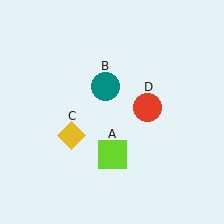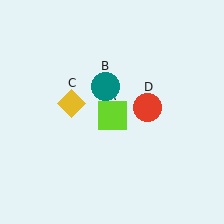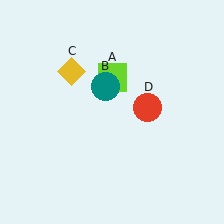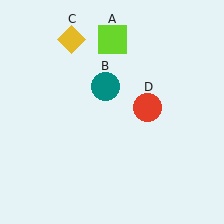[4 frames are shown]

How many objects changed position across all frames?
2 objects changed position: lime square (object A), yellow diamond (object C).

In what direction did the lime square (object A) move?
The lime square (object A) moved up.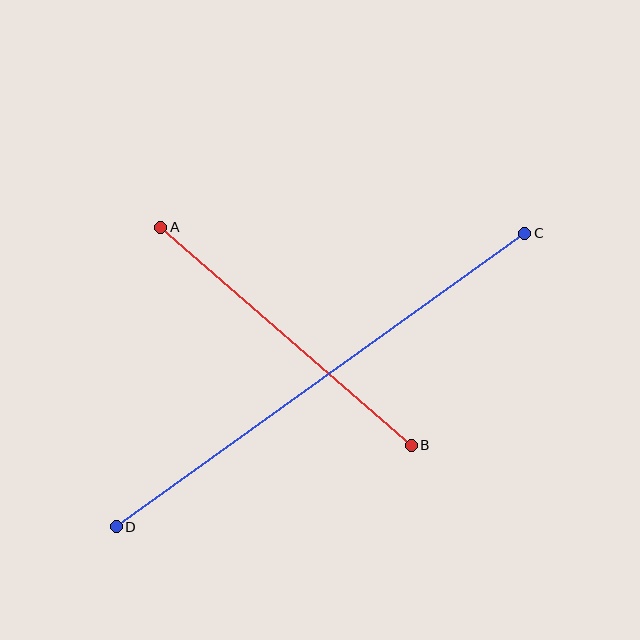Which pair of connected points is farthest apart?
Points C and D are farthest apart.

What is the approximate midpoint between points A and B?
The midpoint is at approximately (286, 336) pixels.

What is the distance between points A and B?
The distance is approximately 332 pixels.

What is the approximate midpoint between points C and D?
The midpoint is at approximately (321, 380) pixels.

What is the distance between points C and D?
The distance is approximately 503 pixels.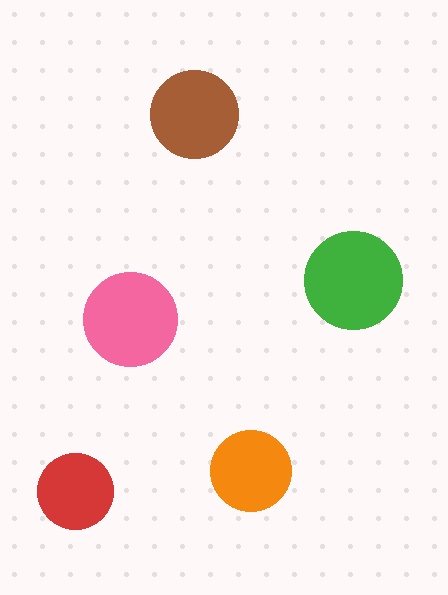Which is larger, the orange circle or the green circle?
The green one.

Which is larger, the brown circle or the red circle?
The brown one.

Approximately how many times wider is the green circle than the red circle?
About 1.5 times wider.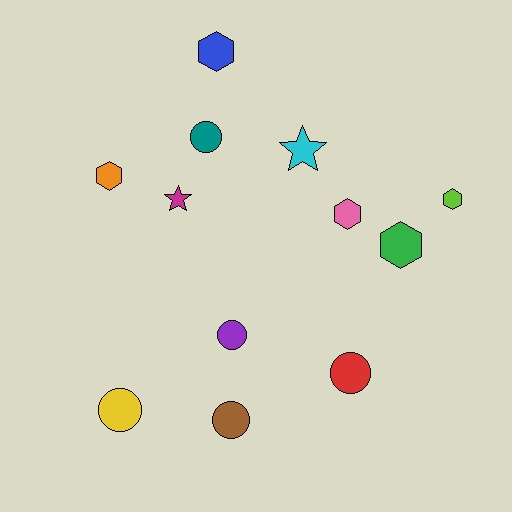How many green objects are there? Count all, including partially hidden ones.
There is 1 green object.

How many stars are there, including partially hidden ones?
There are 2 stars.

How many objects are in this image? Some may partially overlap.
There are 12 objects.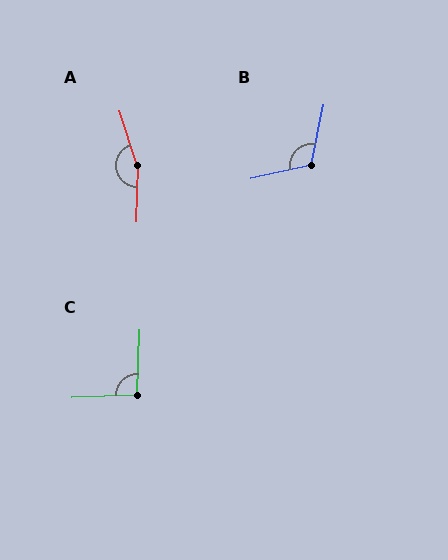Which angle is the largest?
A, at approximately 160 degrees.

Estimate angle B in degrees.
Approximately 114 degrees.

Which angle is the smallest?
C, at approximately 95 degrees.